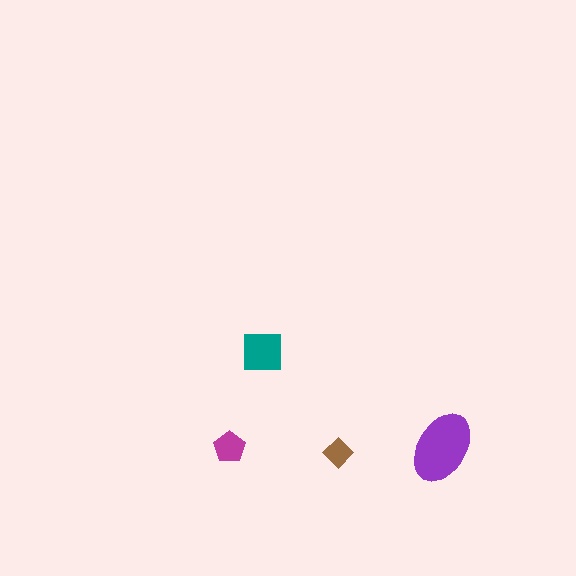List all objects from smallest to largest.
The brown diamond, the magenta pentagon, the teal square, the purple ellipse.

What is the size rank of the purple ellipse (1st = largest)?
1st.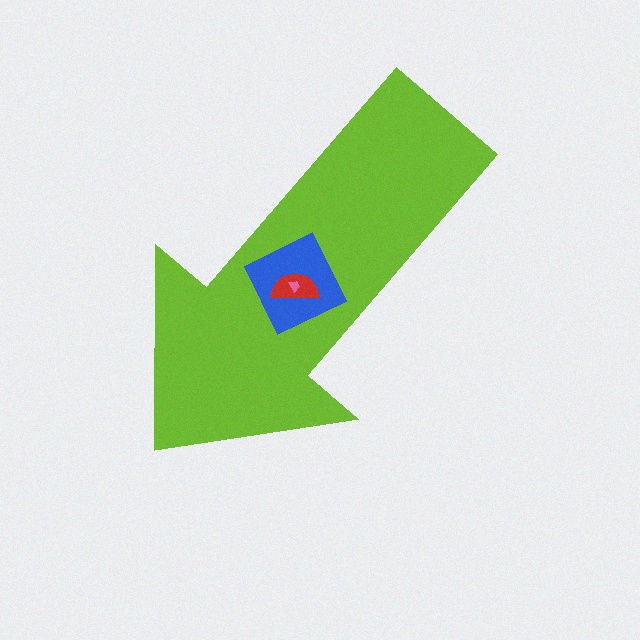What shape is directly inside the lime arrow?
The blue diamond.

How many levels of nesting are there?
4.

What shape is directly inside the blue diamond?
The red semicircle.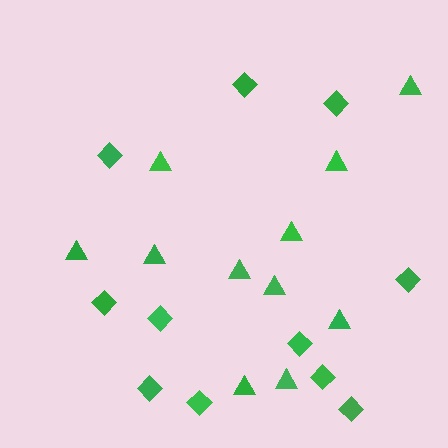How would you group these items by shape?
There are 2 groups: one group of triangles (11) and one group of diamonds (11).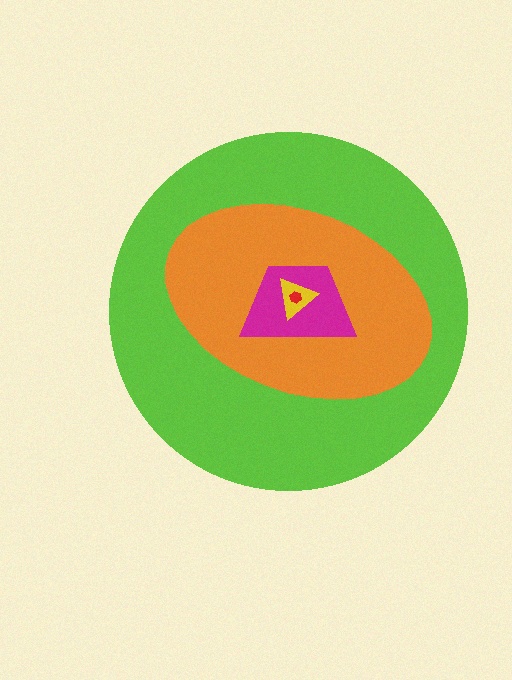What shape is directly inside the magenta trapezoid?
The yellow triangle.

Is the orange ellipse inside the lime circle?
Yes.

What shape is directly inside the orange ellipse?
The magenta trapezoid.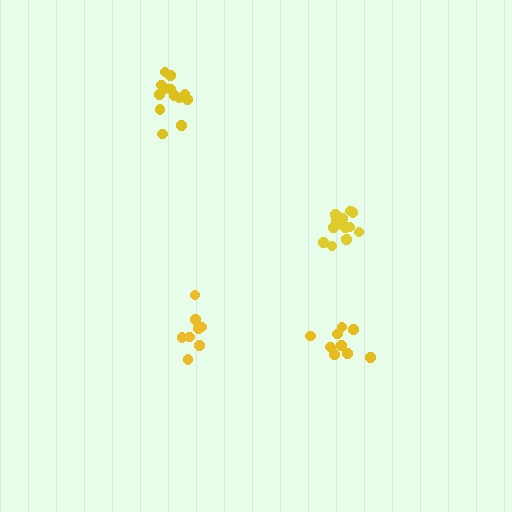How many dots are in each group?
Group 1: 13 dots, Group 2: 13 dots, Group 3: 9 dots, Group 4: 8 dots (43 total).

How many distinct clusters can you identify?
There are 4 distinct clusters.